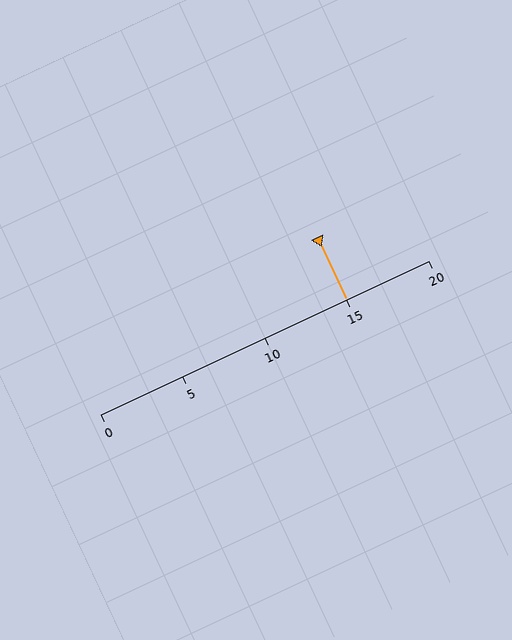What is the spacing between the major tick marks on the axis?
The major ticks are spaced 5 apart.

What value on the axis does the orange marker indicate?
The marker indicates approximately 15.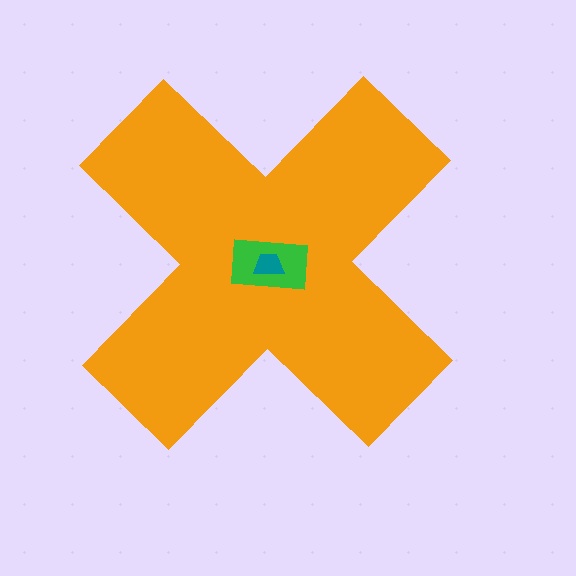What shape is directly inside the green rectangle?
The teal trapezoid.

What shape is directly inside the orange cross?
The green rectangle.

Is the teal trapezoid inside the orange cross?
Yes.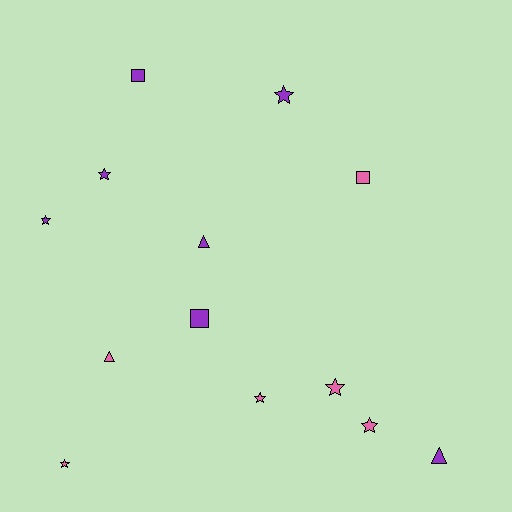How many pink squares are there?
There is 1 pink square.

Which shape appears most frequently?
Star, with 7 objects.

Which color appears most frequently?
Purple, with 7 objects.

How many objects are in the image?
There are 13 objects.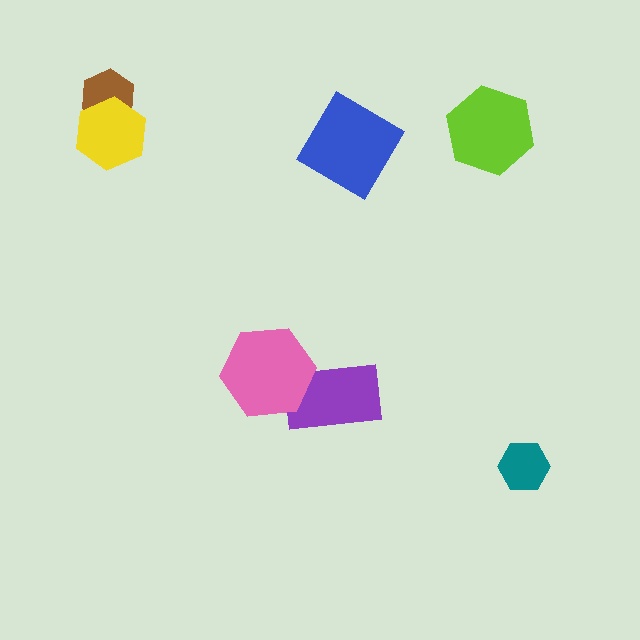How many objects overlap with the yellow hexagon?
1 object overlaps with the yellow hexagon.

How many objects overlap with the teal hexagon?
0 objects overlap with the teal hexagon.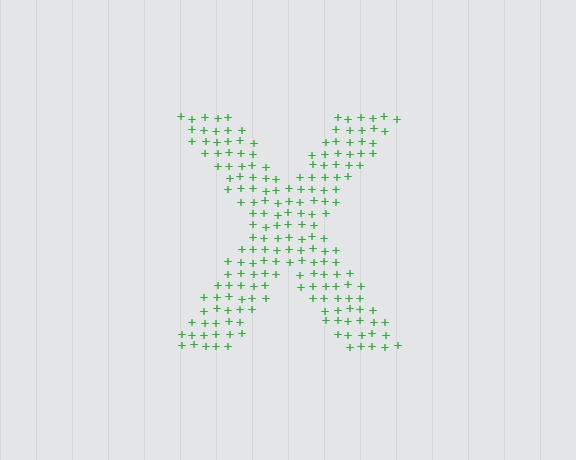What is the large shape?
The large shape is the letter X.